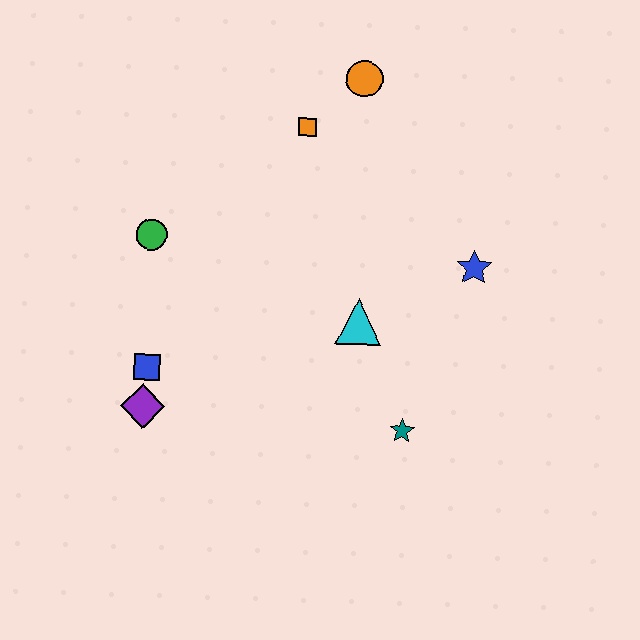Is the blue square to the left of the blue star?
Yes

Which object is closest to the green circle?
The blue square is closest to the green circle.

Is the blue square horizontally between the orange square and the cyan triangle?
No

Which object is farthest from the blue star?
The purple diamond is farthest from the blue star.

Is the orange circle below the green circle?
No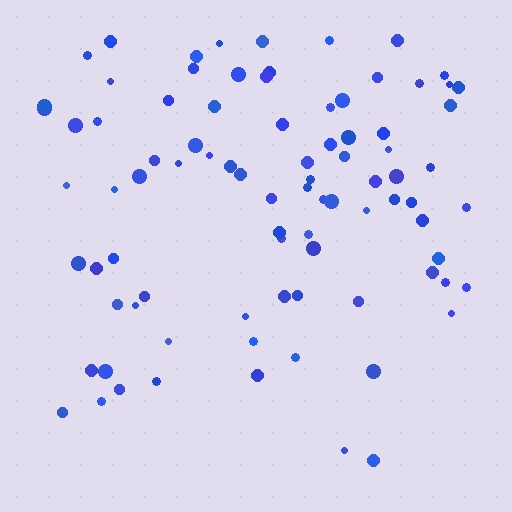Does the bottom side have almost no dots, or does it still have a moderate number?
Still a moderate number, just noticeably fewer than the top.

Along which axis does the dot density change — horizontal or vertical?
Vertical.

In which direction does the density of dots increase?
From bottom to top, with the top side densest.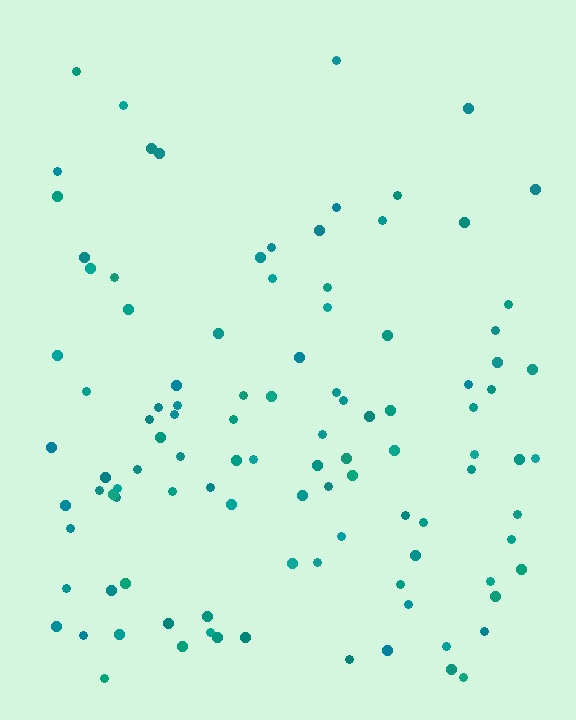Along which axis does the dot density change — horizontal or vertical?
Vertical.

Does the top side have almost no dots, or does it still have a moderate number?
Still a moderate number, just noticeably fewer than the bottom.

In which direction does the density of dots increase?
From top to bottom, with the bottom side densest.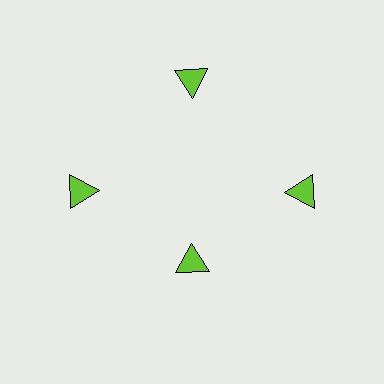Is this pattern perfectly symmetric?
No. The 4 lime triangles are arranged in a ring, but one element near the 6 o'clock position is pulled inward toward the center, breaking the 4-fold rotational symmetry.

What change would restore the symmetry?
The symmetry would be restored by moving it outward, back onto the ring so that all 4 triangles sit at equal angles and equal distance from the center.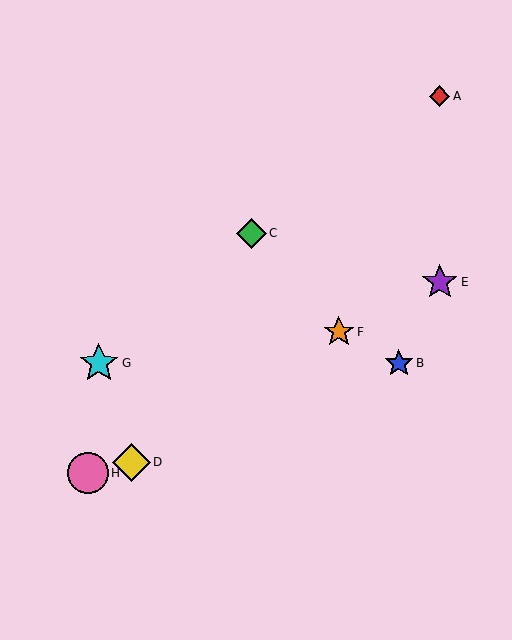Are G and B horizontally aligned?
Yes, both are at y≈363.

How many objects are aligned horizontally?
2 objects (B, G) are aligned horizontally.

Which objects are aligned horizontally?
Objects B, G are aligned horizontally.